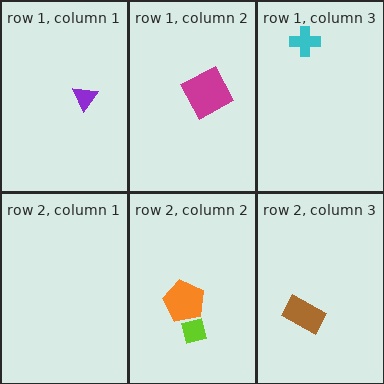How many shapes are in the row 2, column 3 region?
1.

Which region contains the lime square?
The row 2, column 2 region.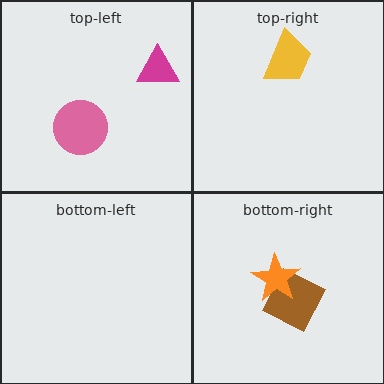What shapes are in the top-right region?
The yellow trapezoid.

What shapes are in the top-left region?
The magenta triangle, the pink circle.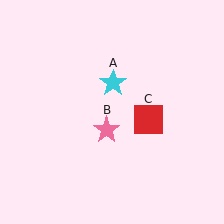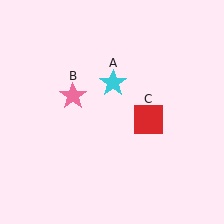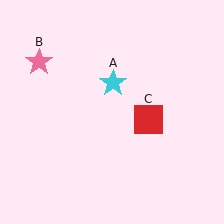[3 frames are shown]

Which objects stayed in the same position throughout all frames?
Cyan star (object A) and red square (object C) remained stationary.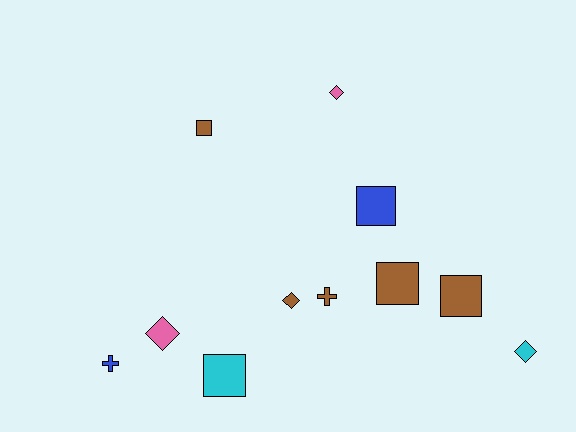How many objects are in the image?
There are 11 objects.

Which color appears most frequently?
Brown, with 5 objects.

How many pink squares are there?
There are no pink squares.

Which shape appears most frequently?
Square, with 5 objects.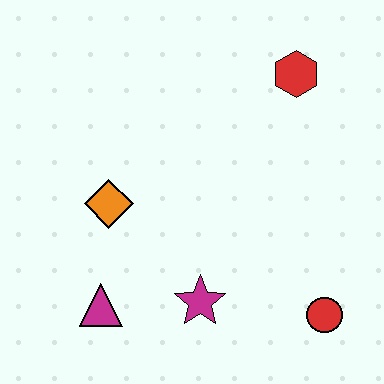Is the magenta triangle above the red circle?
Yes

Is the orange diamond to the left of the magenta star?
Yes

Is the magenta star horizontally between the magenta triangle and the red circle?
Yes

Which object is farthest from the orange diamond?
The red circle is farthest from the orange diamond.